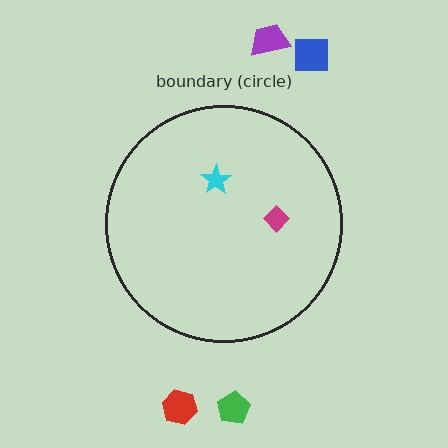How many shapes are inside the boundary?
2 inside, 4 outside.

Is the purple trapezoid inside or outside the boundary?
Outside.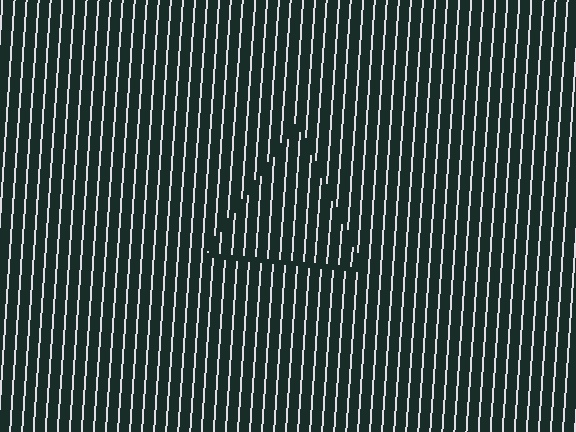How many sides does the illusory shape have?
3 sides — the line-ends trace a triangle.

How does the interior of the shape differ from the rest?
The interior of the shape contains the same grating, shifted by half a period — the contour is defined by the phase discontinuity where line-ends from the inner and outer gratings abut.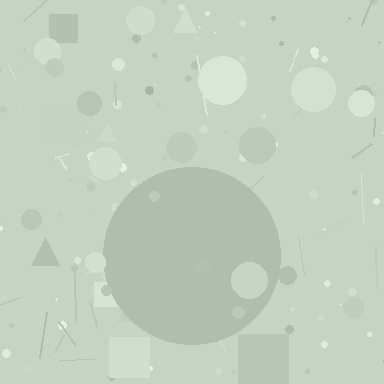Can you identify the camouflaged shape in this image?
The camouflaged shape is a circle.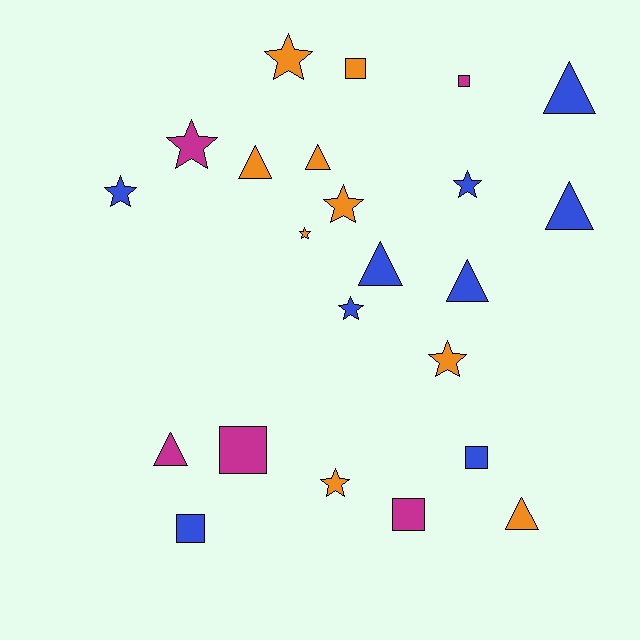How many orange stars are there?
There are 5 orange stars.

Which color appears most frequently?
Blue, with 9 objects.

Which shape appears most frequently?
Star, with 9 objects.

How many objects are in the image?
There are 23 objects.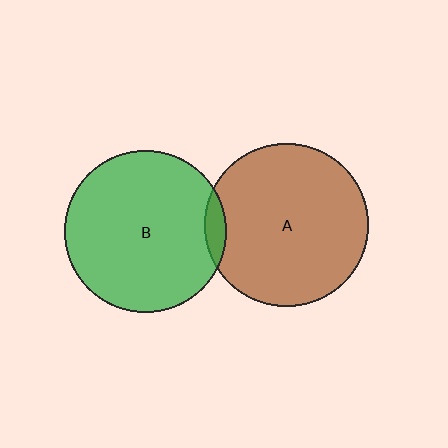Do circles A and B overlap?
Yes.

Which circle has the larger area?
Circle A (brown).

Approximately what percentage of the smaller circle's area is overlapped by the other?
Approximately 5%.